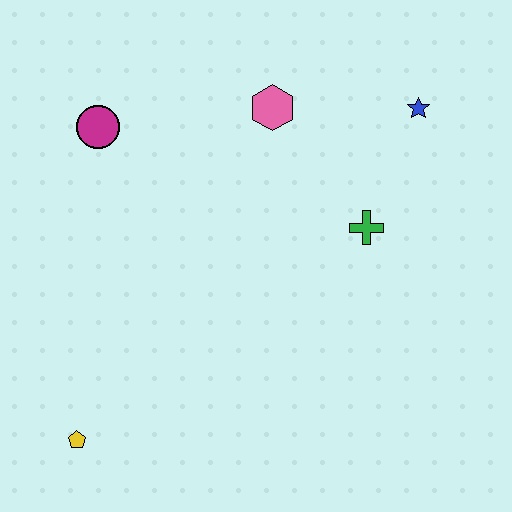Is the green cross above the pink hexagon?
No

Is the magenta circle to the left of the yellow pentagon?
No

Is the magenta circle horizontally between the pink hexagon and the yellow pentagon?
Yes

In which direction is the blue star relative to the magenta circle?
The blue star is to the right of the magenta circle.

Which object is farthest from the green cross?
The yellow pentagon is farthest from the green cross.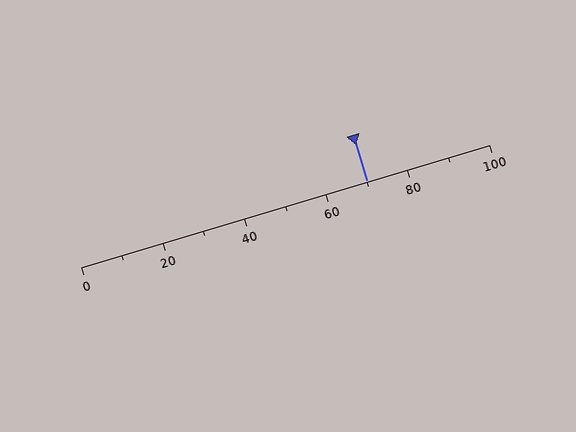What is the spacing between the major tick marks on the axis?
The major ticks are spaced 20 apart.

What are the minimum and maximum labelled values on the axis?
The axis runs from 0 to 100.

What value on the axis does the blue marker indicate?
The marker indicates approximately 70.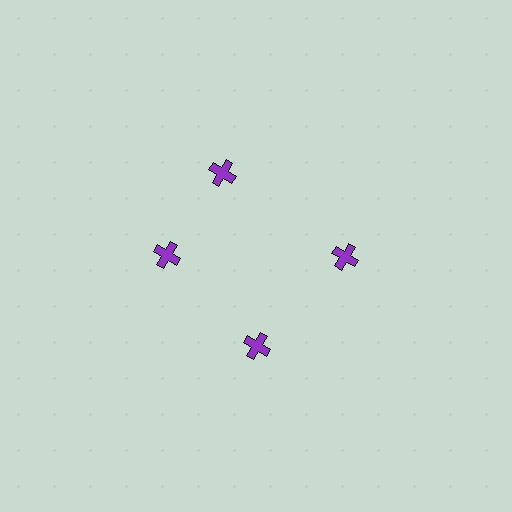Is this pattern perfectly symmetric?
No. The 4 purple crosses are arranged in a ring, but one element near the 12 o'clock position is rotated out of alignment along the ring, breaking the 4-fold rotational symmetry.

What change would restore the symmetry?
The symmetry would be restored by rotating it back into even spacing with its neighbors so that all 4 crosses sit at equal angles and equal distance from the center.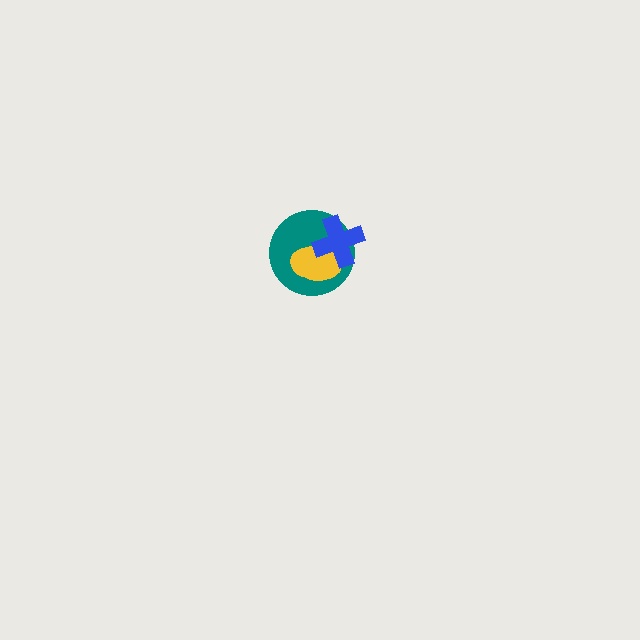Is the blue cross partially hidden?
No, no other shape covers it.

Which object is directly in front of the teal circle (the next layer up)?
The yellow ellipse is directly in front of the teal circle.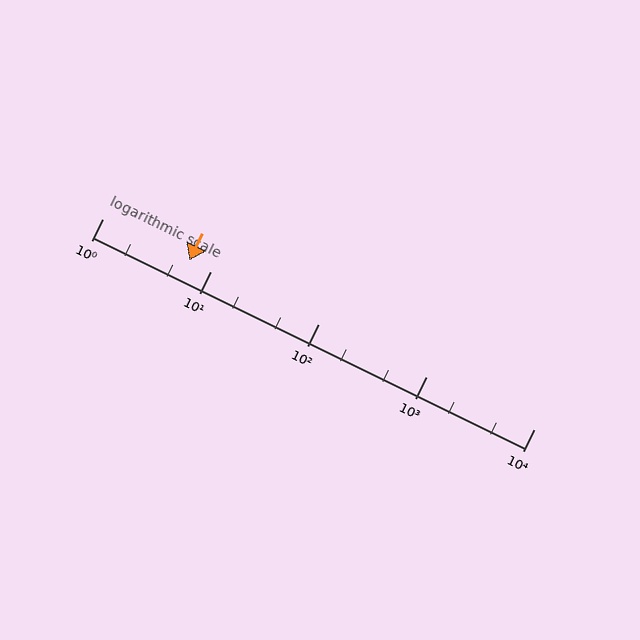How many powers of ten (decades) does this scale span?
The scale spans 4 decades, from 1 to 10000.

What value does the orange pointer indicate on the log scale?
The pointer indicates approximately 6.4.